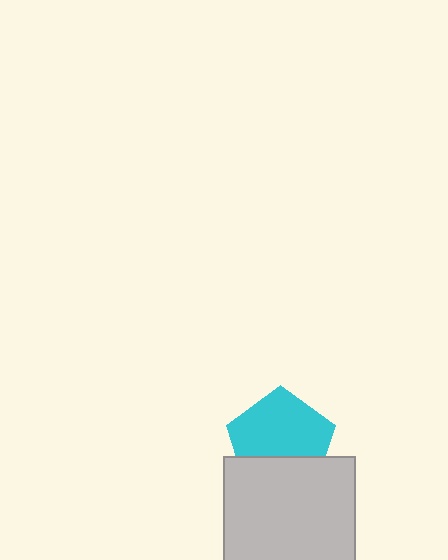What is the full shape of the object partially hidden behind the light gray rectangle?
The partially hidden object is a cyan pentagon.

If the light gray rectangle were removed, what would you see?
You would see the complete cyan pentagon.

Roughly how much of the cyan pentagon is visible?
Most of it is visible (roughly 66%).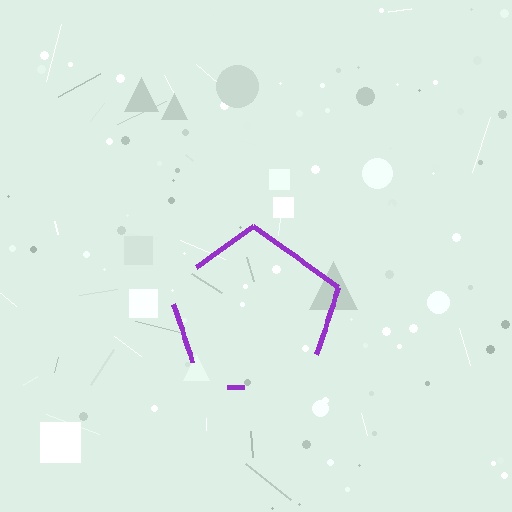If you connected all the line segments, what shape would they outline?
They would outline a pentagon.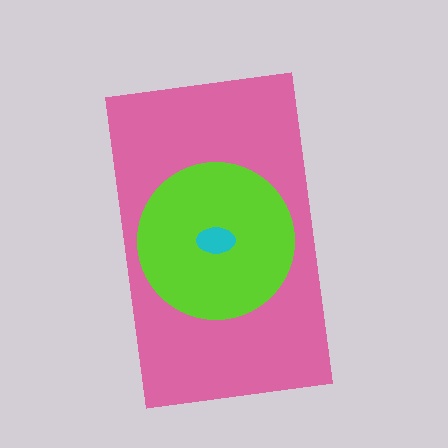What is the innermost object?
The cyan ellipse.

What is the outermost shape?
The pink rectangle.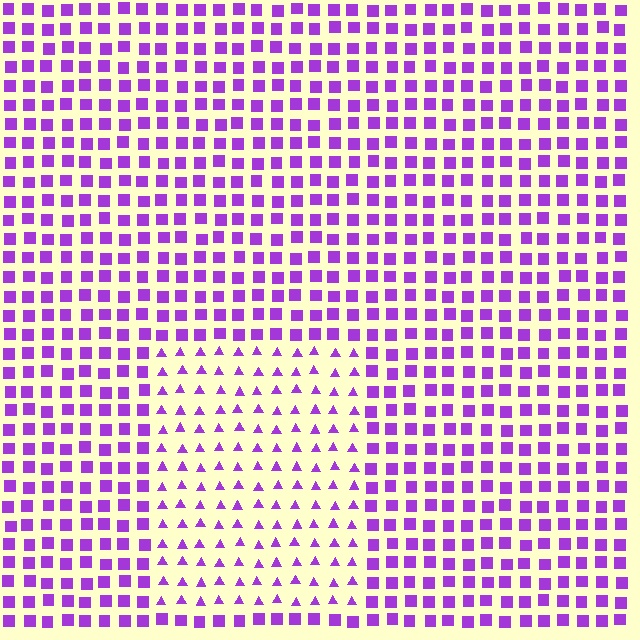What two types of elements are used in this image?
The image uses triangles inside the rectangle region and squares outside it.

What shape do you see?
I see a rectangle.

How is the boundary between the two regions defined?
The boundary is defined by a change in element shape: triangles inside vs. squares outside. All elements share the same color and spacing.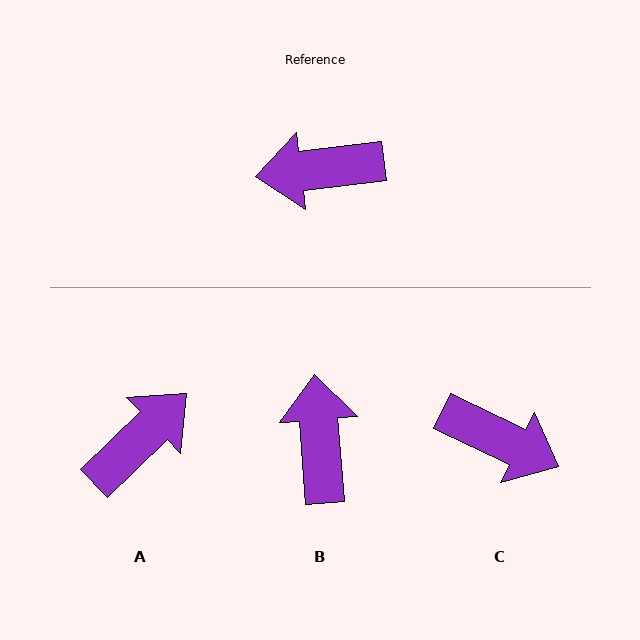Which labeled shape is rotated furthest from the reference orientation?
C, about 148 degrees away.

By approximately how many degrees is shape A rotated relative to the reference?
Approximately 143 degrees clockwise.